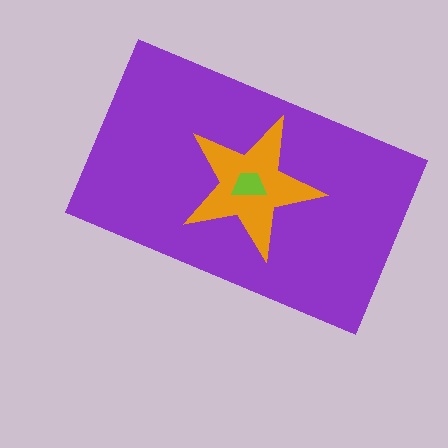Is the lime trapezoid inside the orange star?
Yes.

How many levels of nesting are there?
3.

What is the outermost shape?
The purple rectangle.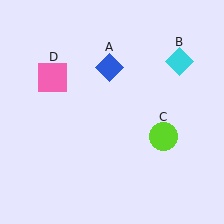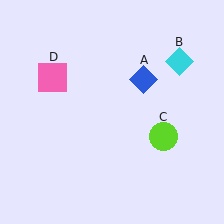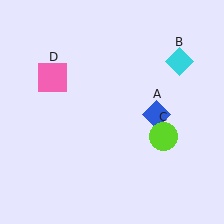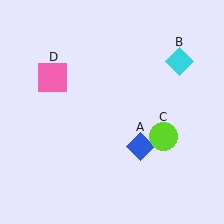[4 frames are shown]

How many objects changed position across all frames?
1 object changed position: blue diamond (object A).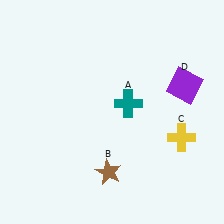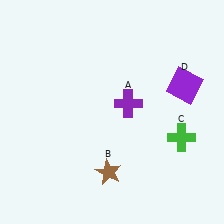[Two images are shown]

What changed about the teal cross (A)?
In Image 1, A is teal. In Image 2, it changed to purple.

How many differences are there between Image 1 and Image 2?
There are 2 differences between the two images.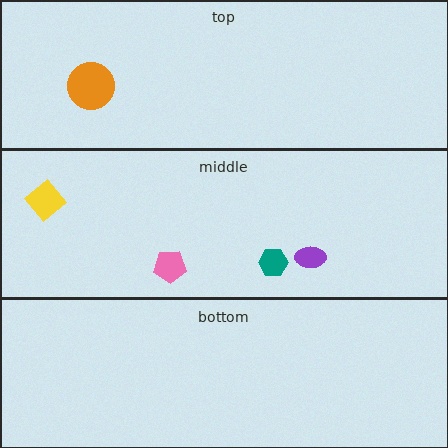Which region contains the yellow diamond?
The middle region.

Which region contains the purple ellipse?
The middle region.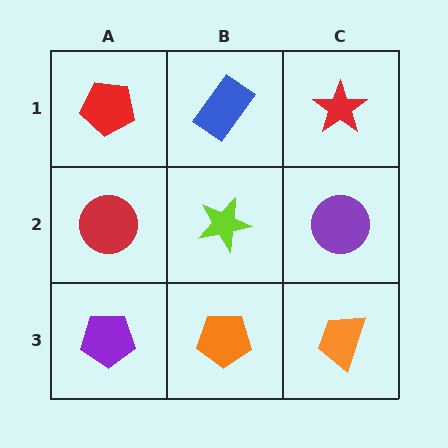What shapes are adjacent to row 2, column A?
A red pentagon (row 1, column A), a purple pentagon (row 3, column A), a lime star (row 2, column B).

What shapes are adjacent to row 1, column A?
A red circle (row 2, column A), a blue rectangle (row 1, column B).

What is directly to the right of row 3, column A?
An orange pentagon.